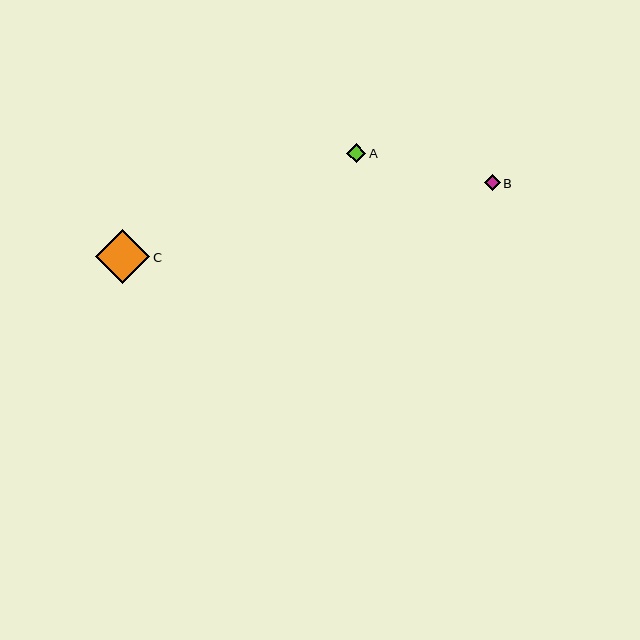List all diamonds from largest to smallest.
From largest to smallest: C, A, B.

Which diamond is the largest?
Diamond C is the largest with a size of approximately 54 pixels.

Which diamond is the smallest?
Diamond B is the smallest with a size of approximately 16 pixels.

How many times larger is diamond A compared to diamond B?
Diamond A is approximately 1.2 times the size of diamond B.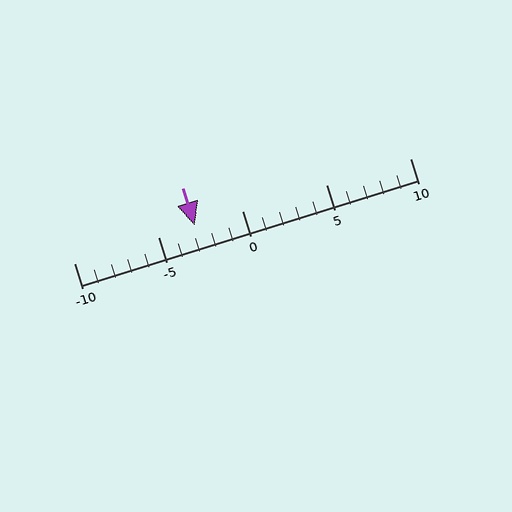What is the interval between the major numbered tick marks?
The major tick marks are spaced 5 units apart.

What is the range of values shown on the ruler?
The ruler shows values from -10 to 10.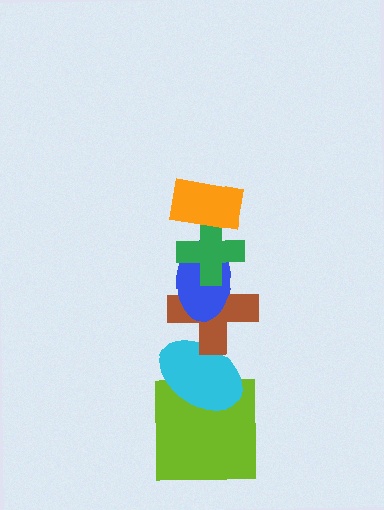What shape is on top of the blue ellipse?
The green cross is on top of the blue ellipse.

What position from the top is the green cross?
The green cross is 2nd from the top.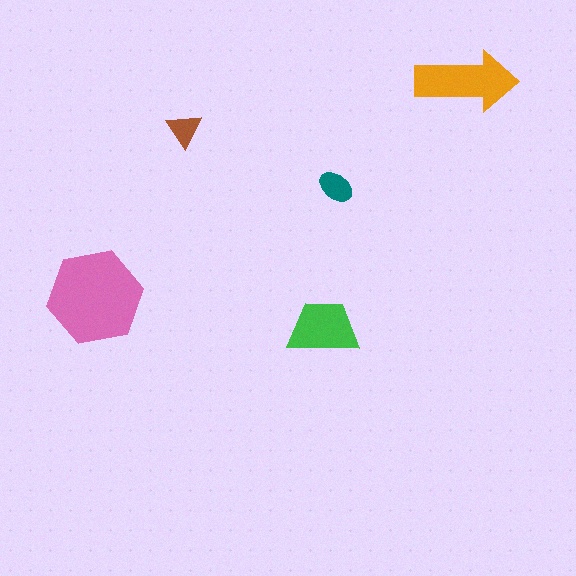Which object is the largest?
The pink hexagon.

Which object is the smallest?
The brown triangle.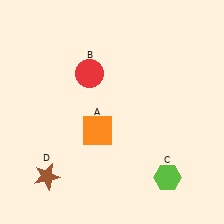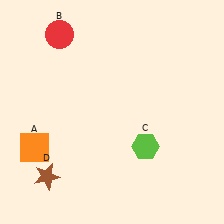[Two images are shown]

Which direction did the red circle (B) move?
The red circle (B) moved up.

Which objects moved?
The objects that moved are: the orange square (A), the red circle (B), the lime hexagon (C).